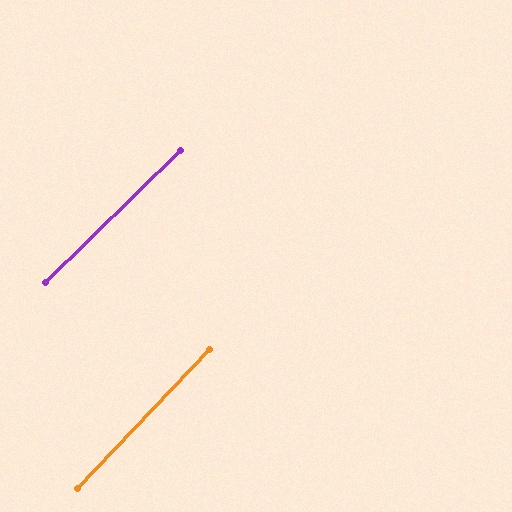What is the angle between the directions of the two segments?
Approximately 2 degrees.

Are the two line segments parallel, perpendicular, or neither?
Parallel — their directions differ by only 1.8°.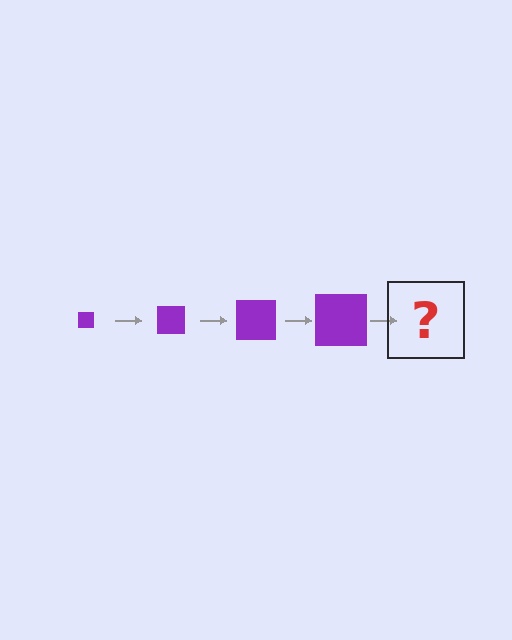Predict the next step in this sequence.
The next step is a purple square, larger than the previous one.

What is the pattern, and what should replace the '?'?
The pattern is that the square gets progressively larger each step. The '?' should be a purple square, larger than the previous one.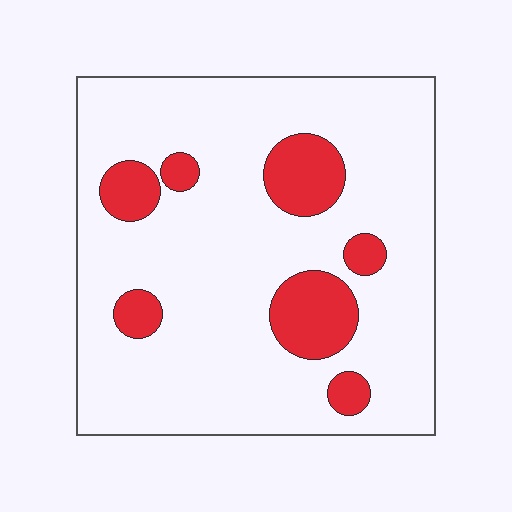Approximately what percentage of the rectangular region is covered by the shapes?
Approximately 15%.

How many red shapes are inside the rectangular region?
7.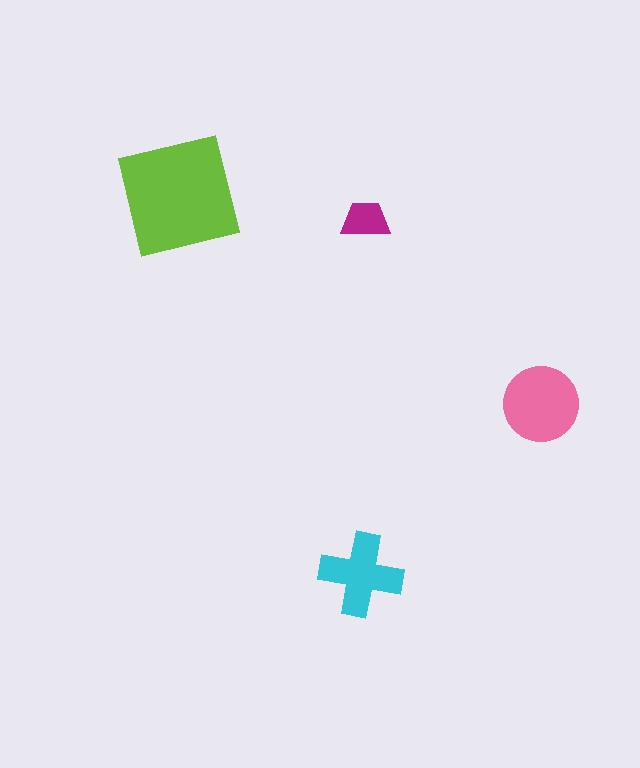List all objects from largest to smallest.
The lime square, the pink circle, the cyan cross, the magenta trapezoid.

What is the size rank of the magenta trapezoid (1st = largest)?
4th.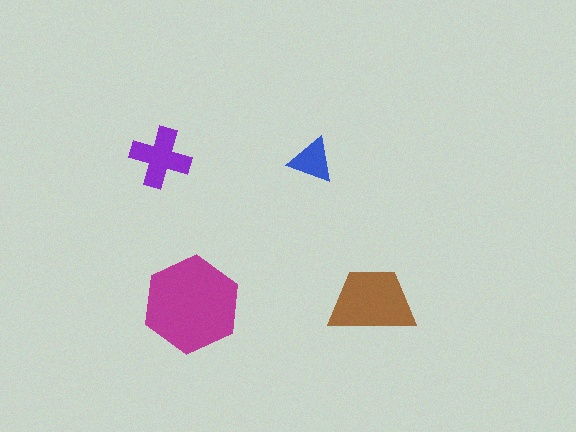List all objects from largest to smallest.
The magenta hexagon, the brown trapezoid, the purple cross, the blue triangle.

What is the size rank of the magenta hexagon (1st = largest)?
1st.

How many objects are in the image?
There are 4 objects in the image.